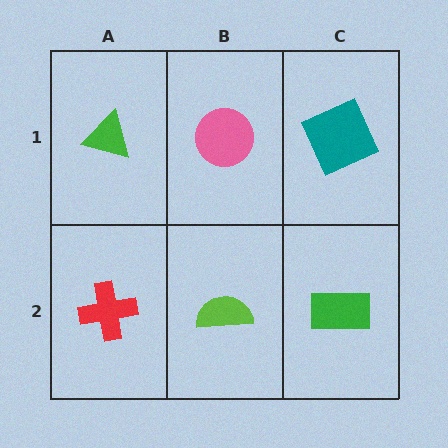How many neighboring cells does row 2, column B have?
3.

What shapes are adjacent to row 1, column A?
A red cross (row 2, column A), a pink circle (row 1, column B).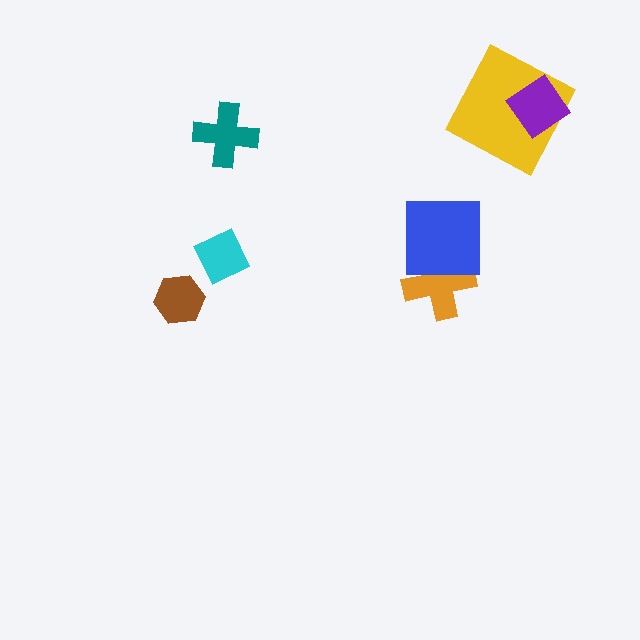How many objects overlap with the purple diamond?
1 object overlaps with the purple diamond.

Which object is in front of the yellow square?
The purple diamond is in front of the yellow square.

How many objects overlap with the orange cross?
1 object overlaps with the orange cross.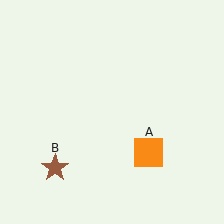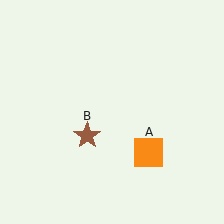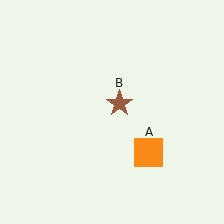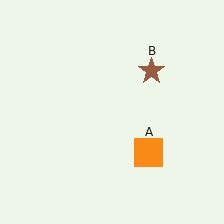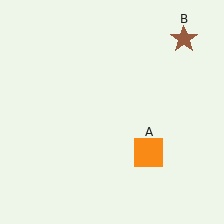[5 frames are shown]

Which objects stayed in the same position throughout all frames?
Orange square (object A) remained stationary.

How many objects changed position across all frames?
1 object changed position: brown star (object B).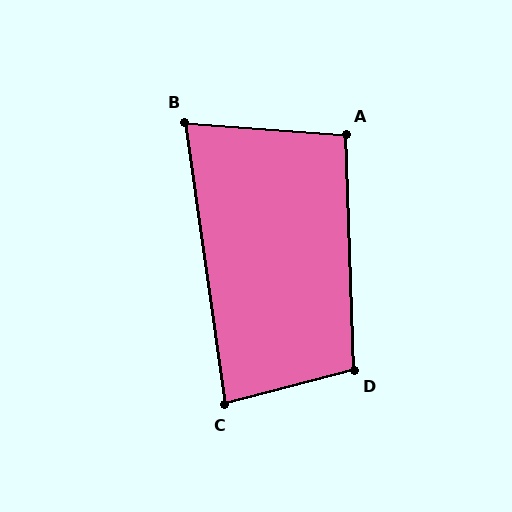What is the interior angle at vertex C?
Approximately 84 degrees (acute).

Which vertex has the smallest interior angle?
B, at approximately 78 degrees.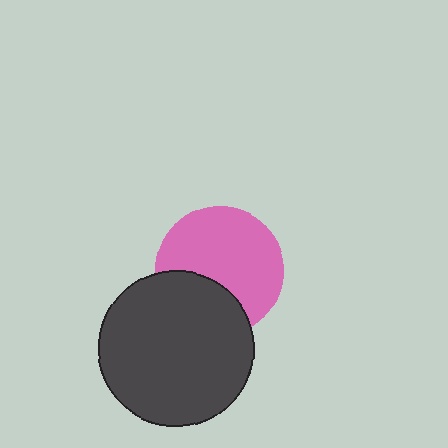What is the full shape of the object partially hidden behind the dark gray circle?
The partially hidden object is a pink circle.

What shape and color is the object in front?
The object in front is a dark gray circle.